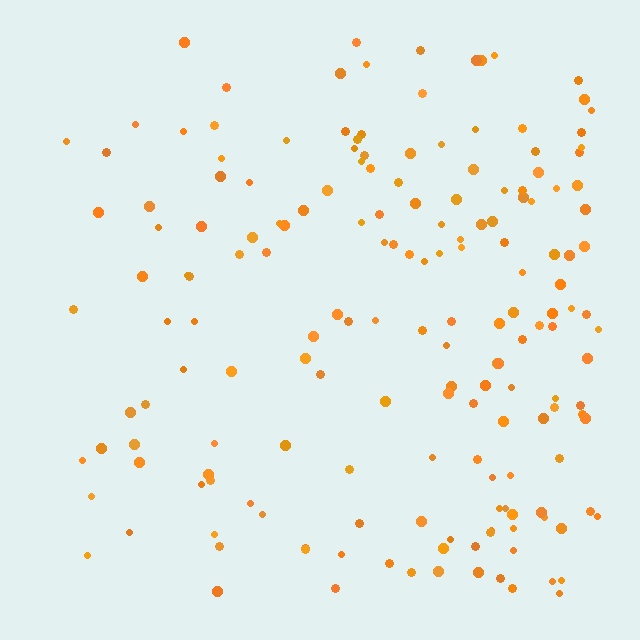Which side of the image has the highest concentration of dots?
The right.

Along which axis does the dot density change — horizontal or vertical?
Horizontal.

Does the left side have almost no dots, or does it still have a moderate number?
Still a moderate number, just noticeably fewer than the right.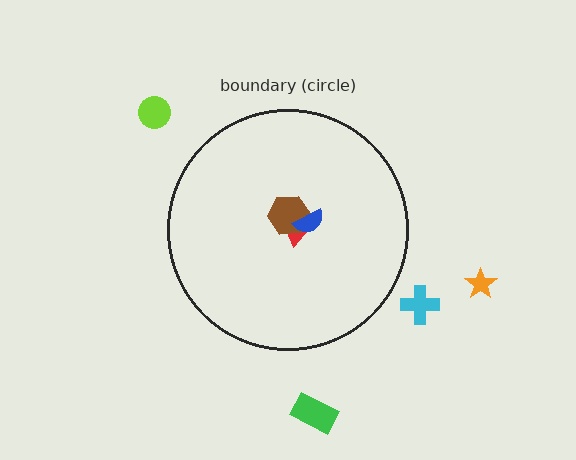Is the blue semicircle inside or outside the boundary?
Inside.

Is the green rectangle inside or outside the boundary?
Outside.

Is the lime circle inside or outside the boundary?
Outside.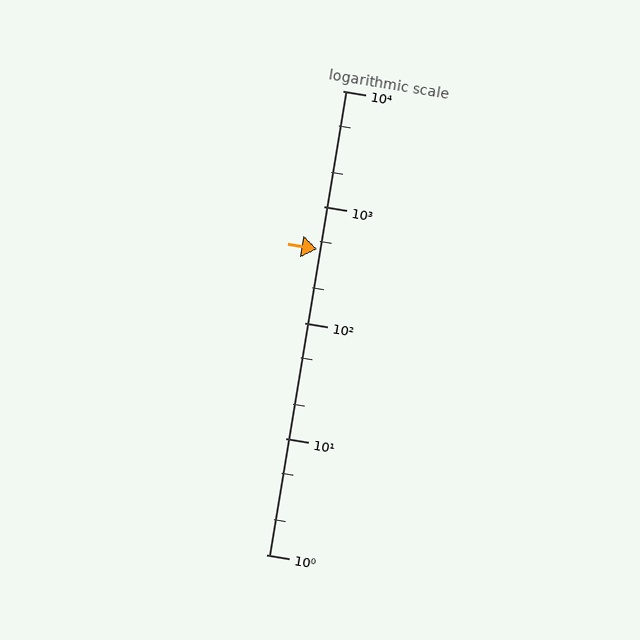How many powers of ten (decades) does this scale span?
The scale spans 4 decades, from 1 to 10000.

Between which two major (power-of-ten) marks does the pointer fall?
The pointer is between 100 and 1000.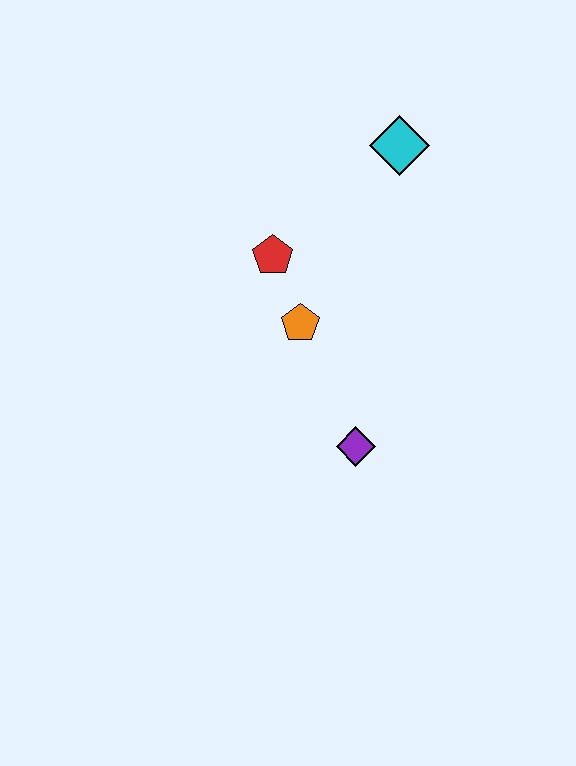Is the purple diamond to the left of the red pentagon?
No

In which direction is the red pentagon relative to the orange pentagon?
The red pentagon is above the orange pentagon.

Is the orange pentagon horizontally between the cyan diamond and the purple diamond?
No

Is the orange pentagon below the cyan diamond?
Yes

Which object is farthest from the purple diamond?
The cyan diamond is farthest from the purple diamond.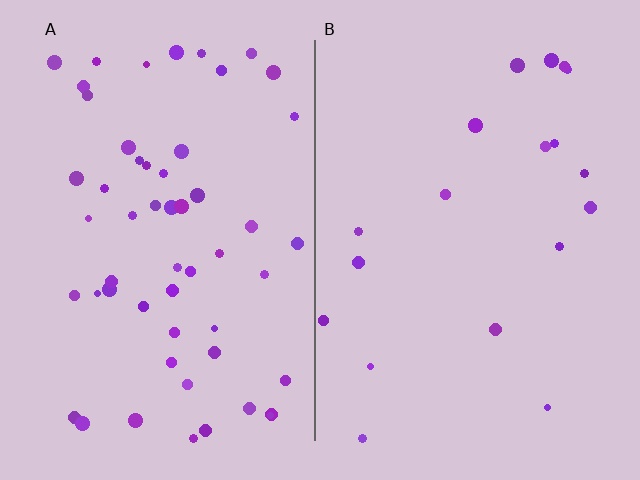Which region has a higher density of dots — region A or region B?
A (the left).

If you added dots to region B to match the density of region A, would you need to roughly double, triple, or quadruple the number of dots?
Approximately triple.